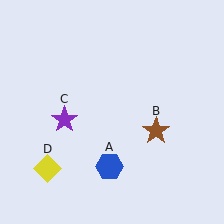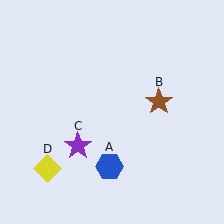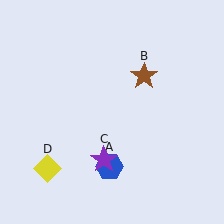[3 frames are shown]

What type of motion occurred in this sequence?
The brown star (object B), purple star (object C) rotated counterclockwise around the center of the scene.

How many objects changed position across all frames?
2 objects changed position: brown star (object B), purple star (object C).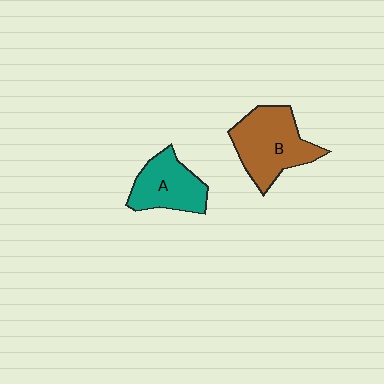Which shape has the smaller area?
Shape A (teal).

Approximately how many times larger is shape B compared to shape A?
Approximately 1.3 times.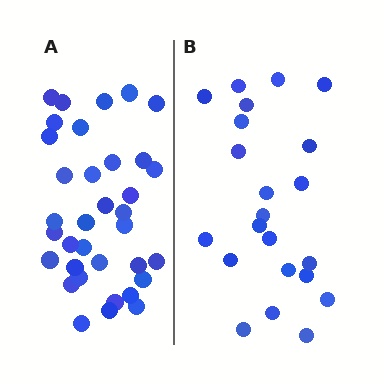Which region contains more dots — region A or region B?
Region A (the left region) has more dots.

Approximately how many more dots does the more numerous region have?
Region A has approximately 15 more dots than region B.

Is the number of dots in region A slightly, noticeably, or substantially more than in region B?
Region A has substantially more. The ratio is roughly 1.6 to 1.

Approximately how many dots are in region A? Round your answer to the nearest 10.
About 40 dots. (The exact count is 35, which rounds to 40.)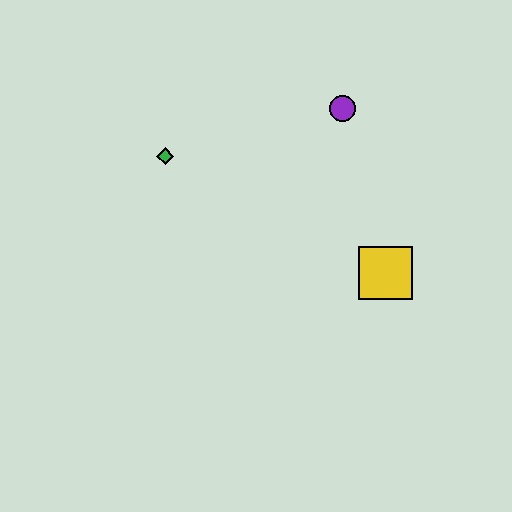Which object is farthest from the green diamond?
The yellow square is farthest from the green diamond.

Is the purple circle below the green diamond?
No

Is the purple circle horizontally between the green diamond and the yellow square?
Yes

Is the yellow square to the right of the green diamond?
Yes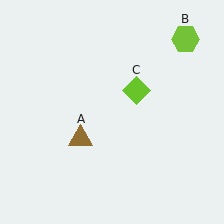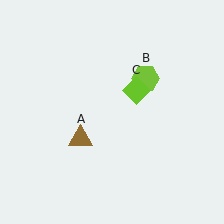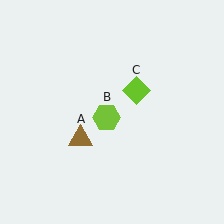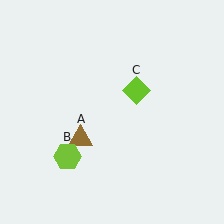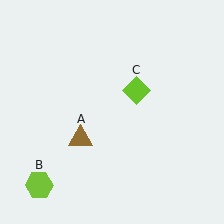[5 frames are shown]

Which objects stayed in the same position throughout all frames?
Brown triangle (object A) and lime diamond (object C) remained stationary.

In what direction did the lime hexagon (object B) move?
The lime hexagon (object B) moved down and to the left.